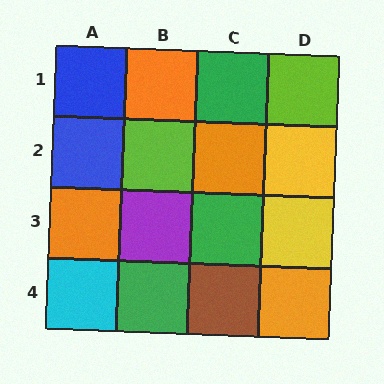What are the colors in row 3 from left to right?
Orange, purple, green, yellow.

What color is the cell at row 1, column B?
Orange.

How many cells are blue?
2 cells are blue.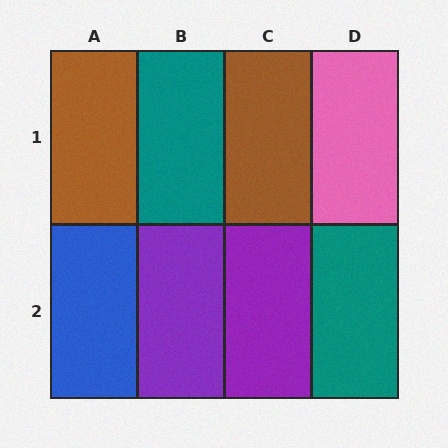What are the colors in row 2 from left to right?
Blue, purple, purple, teal.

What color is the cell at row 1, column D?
Pink.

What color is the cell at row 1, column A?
Brown.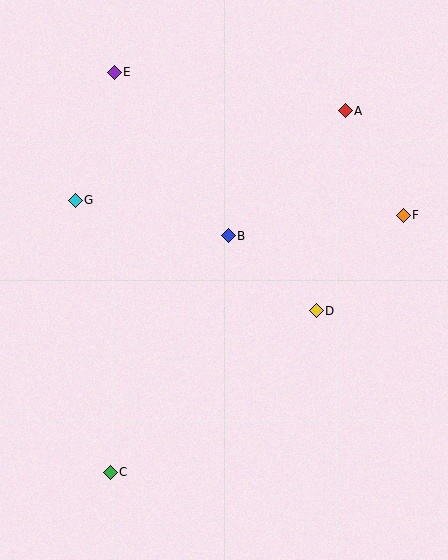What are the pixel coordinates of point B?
Point B is at (228, 236).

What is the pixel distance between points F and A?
The distance between F and A is 119 pixels.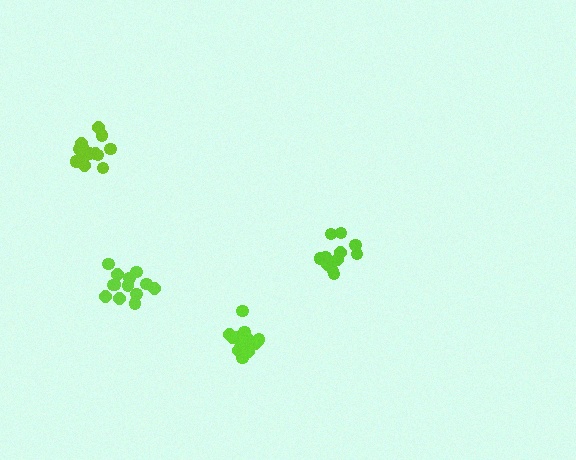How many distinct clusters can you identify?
There are 4 distinct clusters.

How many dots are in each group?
Group 1: 15 dots, Group 2: 14 dots, Group 3: 11 dots, Group 4: 13 dots (53 total).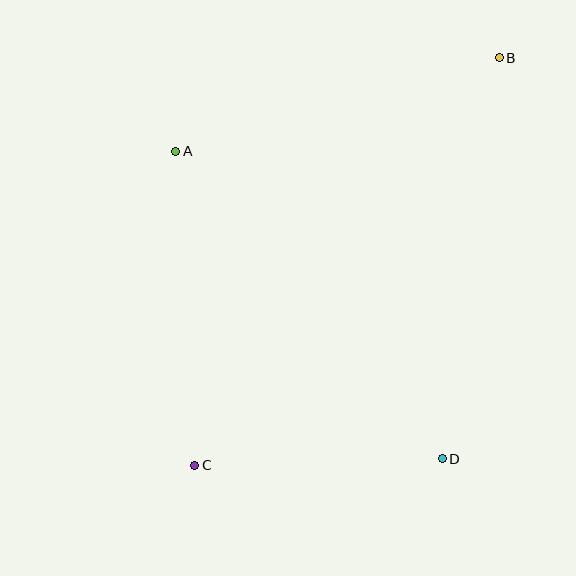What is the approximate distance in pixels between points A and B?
The distance between A and B is approximately 337 pixels.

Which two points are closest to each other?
Points C and D are closest to each other.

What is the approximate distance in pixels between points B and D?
The distance between B and D is approximately 405 pixels.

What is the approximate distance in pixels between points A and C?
The distance between A and C is approximately 315 pixels.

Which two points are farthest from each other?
Points B and C are farthest from each other.